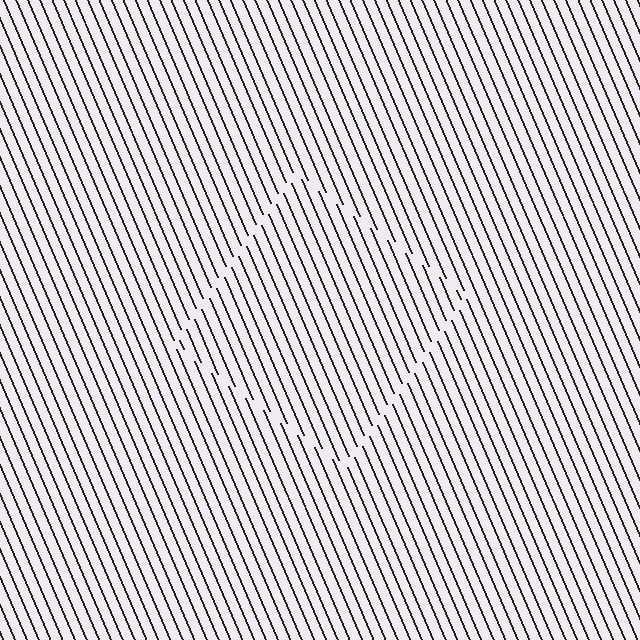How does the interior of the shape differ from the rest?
The interior of the shape contains the same grating, shifted by half a period — the contour is defined by the phase discontinuity where line-ends from the inner and outer gratings abut.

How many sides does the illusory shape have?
4 sides — the line-ends trace a square.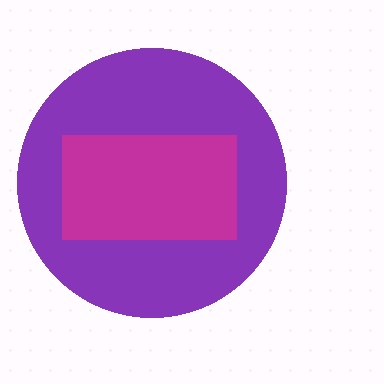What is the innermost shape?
The magenta rectangle.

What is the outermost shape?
The purple circle.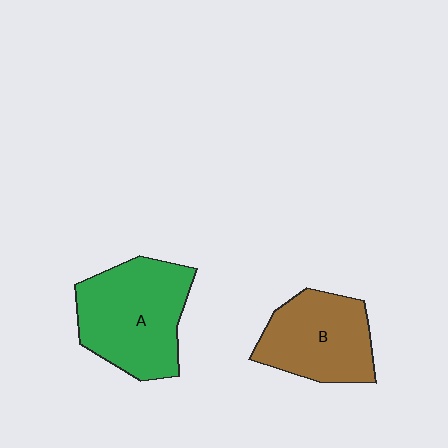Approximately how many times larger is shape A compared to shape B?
Approximately 1.2 times.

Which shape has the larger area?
Shape A (green).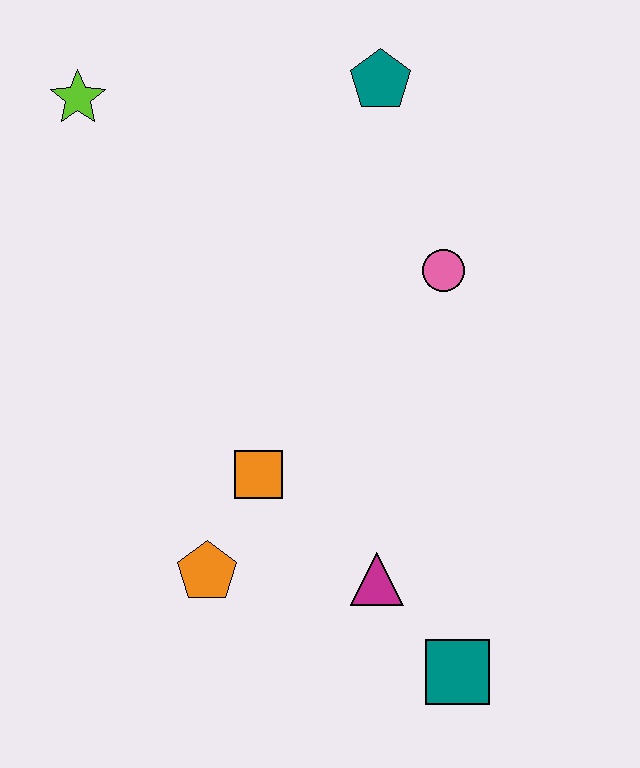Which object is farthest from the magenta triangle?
The lime star is farthest from the magenta triangle.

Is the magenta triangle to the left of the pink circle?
Yes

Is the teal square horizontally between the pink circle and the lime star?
No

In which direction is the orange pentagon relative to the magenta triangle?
The orange pentagon is to the left of the magenta triangle.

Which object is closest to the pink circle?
The teal pentagon is closest to the pink circle.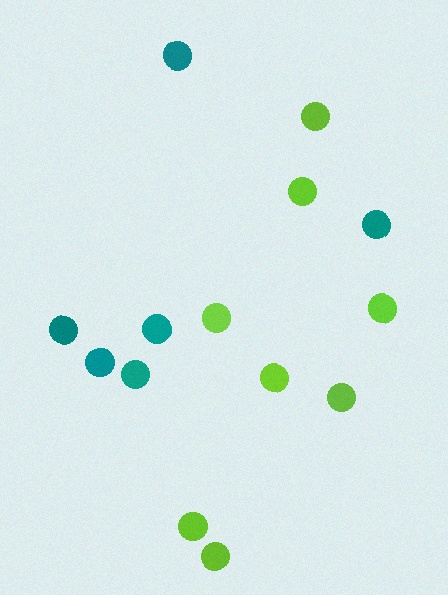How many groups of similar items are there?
There are 2 groups: one group of teal circles (6) and one group of lime circles (8).